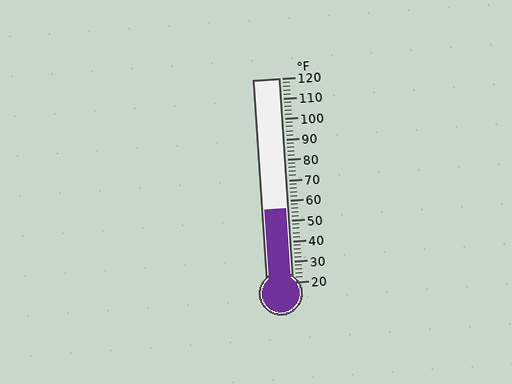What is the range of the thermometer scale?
The thermometer scale ranges from 20°F to 120°F.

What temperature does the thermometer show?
The thermometer shows approximately 56°F.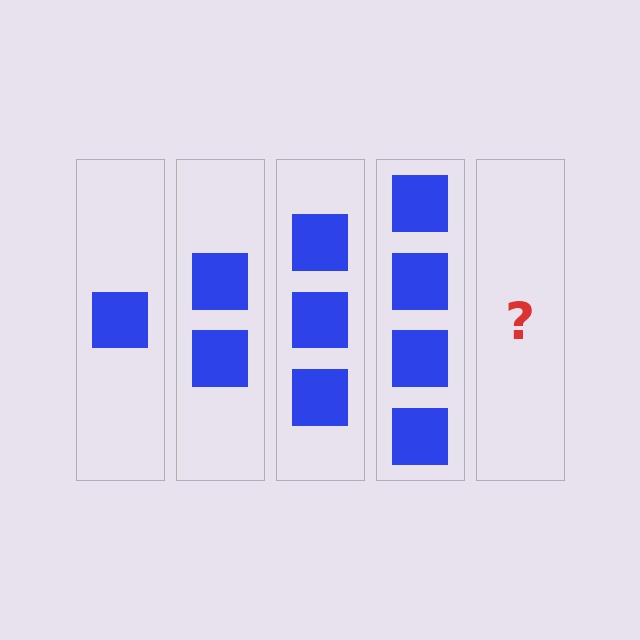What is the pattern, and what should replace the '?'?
The pattern is that each step adds one more square. The '?' should be 5 squares.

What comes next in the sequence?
The next element should be 5 squares.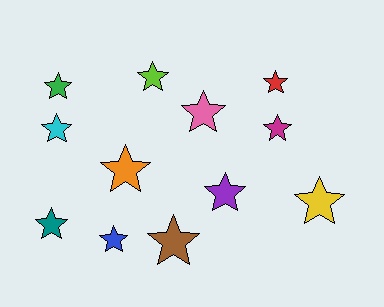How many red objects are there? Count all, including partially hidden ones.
There is 1 red object.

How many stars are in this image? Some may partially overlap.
There are 12 stars.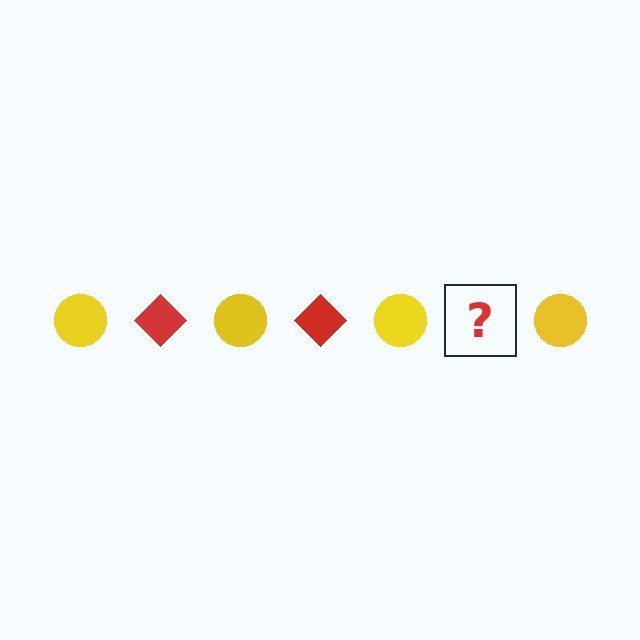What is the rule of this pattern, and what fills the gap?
The rule is that the pattern alternates between yellow circle and red diamond. The gap should be filled with a red diamond.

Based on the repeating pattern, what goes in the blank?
The blank should be a red diamond.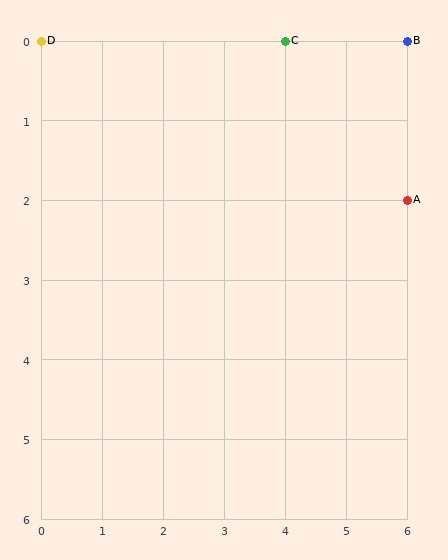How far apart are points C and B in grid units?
Points C and B are 2 columns apart.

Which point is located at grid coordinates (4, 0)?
Point C is at (4, 0).